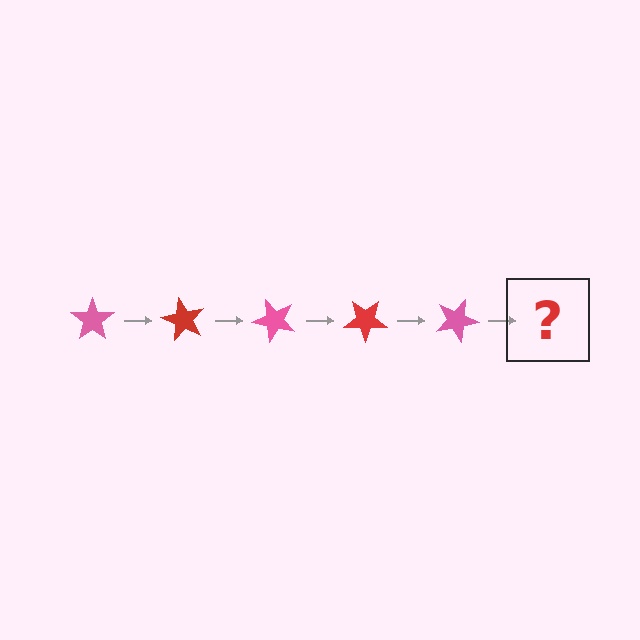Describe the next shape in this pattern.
It should be a red star, rotated 300 degrees from the start.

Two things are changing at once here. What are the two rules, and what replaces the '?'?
The two rules are that it rotates 60 degrees each step and the color cycles through pink and red. The '?' should be a red star, rotated 300 degrees from the start.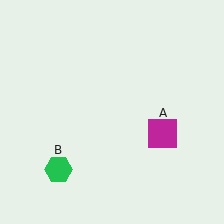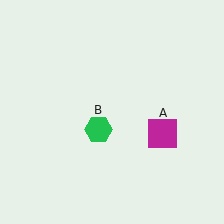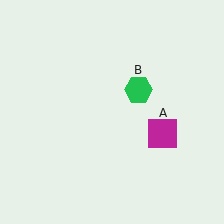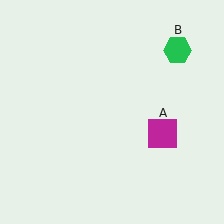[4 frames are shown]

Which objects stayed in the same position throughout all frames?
Magenta square (object A) remained stationary.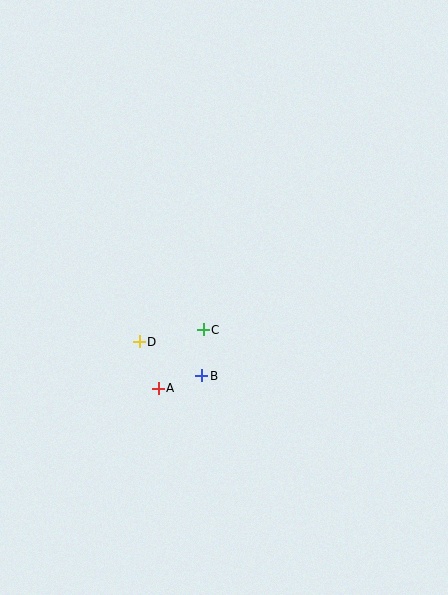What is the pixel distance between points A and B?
The distance between A and B is 45 pixels.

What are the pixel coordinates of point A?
Point A is at (158, 388).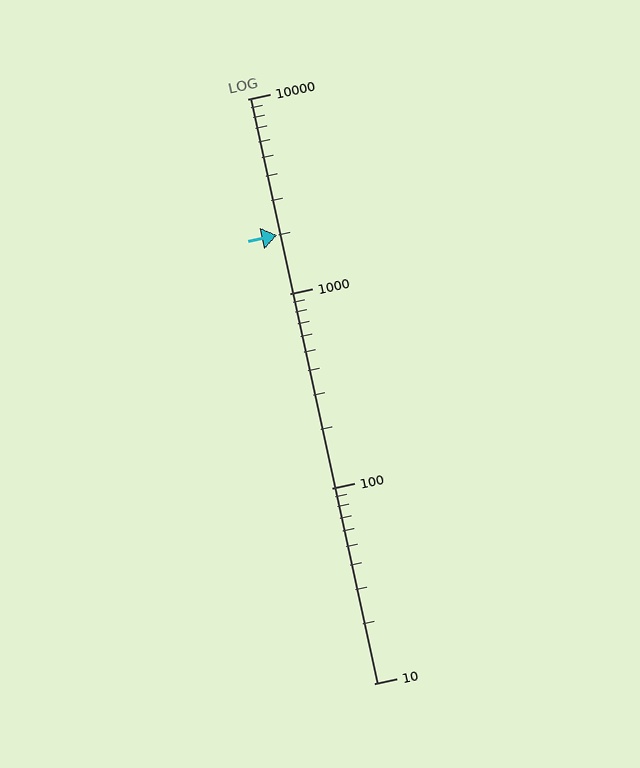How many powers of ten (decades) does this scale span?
The scale spans 3 decades, from 10 to 10000.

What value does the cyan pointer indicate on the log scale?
The pointer indicates approximately 2000.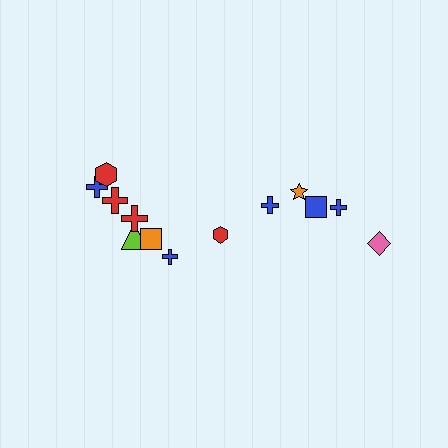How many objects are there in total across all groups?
There are 13 objects.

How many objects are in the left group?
There are 8 objects.